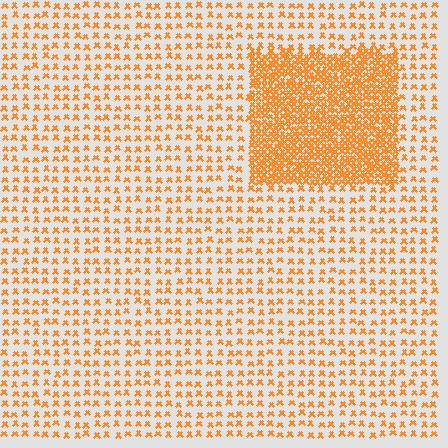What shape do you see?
I see a rectangle.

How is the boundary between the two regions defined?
The boundary is defined by a change in element density (approximately 2.9x ratio). All elements are the same color, size, and shape.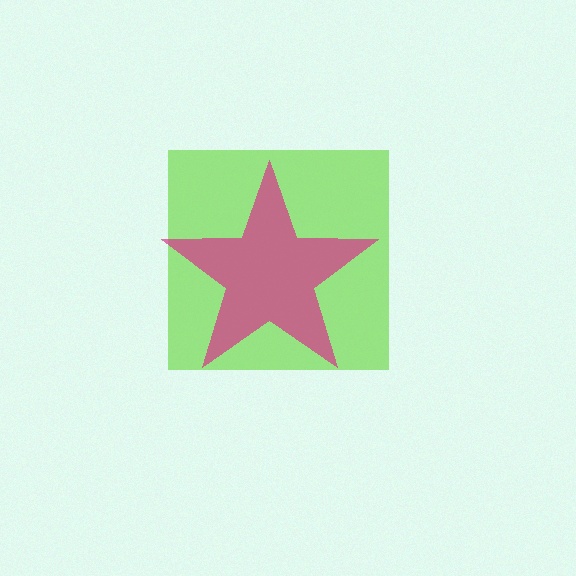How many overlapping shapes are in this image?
There are 2 overlapping shapes in the image.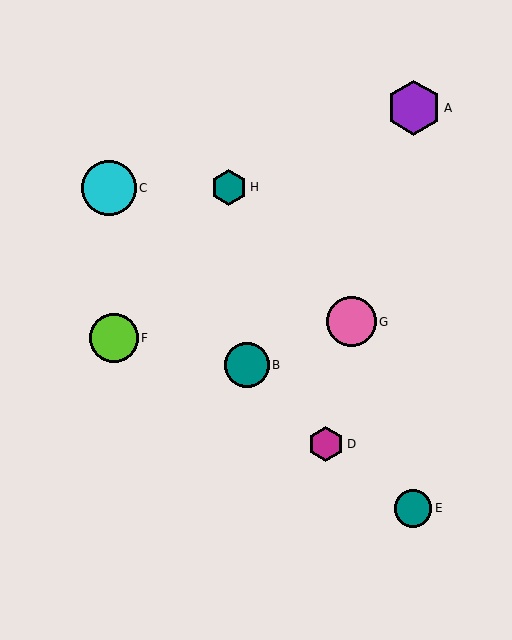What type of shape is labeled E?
Shape E is a teal circle.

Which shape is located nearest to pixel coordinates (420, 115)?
The purple hexagon (labeled A) at (414, 108) is nearest to that location.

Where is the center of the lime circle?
The center of the lime circle is at (114, 338).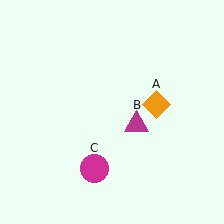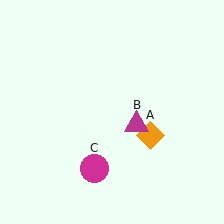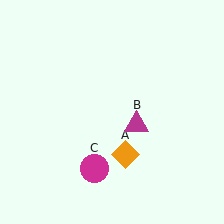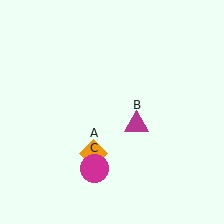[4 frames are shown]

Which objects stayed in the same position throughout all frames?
Magenta triangle (object B) and magenta circle (object C) remained stationary.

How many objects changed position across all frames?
1 object changed position: orange diamond (object A).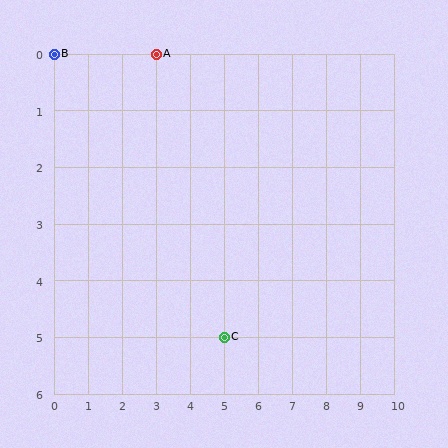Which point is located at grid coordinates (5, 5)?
Point C is at (5, 5).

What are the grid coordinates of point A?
Point A is at grid coordinates (3, 0).